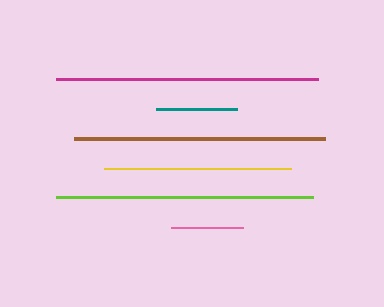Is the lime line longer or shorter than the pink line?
The lime line is longer than the pink line.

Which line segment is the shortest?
The pink line is the shortest at approximately 72 pixels.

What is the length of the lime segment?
The lime segment is approximately 257 pixels long.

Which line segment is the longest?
The magenta line is the longest at approximately 262 pixels.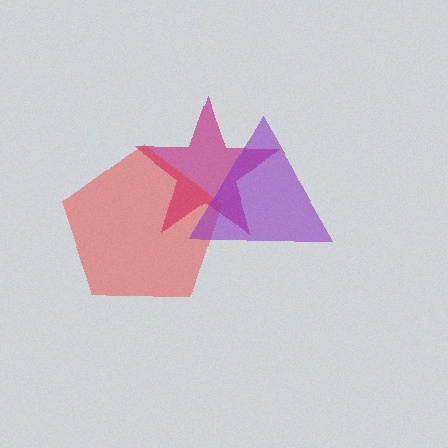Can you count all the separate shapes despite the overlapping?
Yes, there are 3 separate shapes.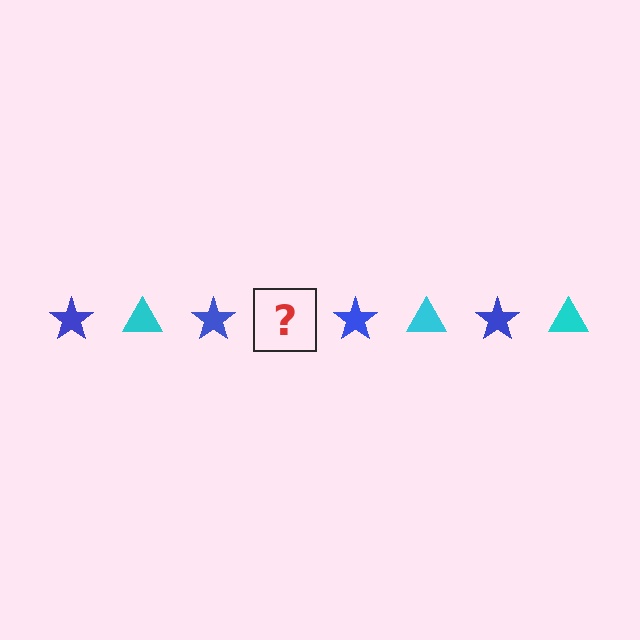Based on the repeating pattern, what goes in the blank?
The blank should be a cyan triangle.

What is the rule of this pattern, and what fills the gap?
The rule is that the pattern alternates between blue star and cyan triangle. The gap should be filled with a cyan triangle.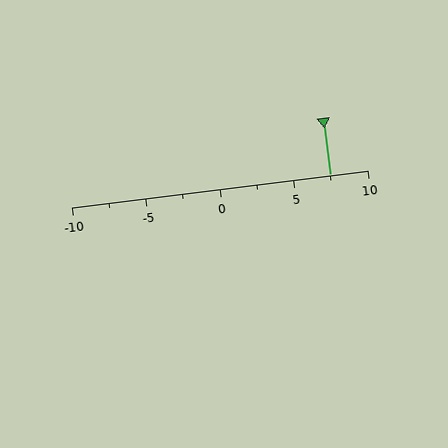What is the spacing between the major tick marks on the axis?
The major ticks are spaced 5 apart.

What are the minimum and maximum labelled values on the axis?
The axis runs from -10 to 10.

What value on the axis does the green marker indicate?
The marker indicates approximately 7.5.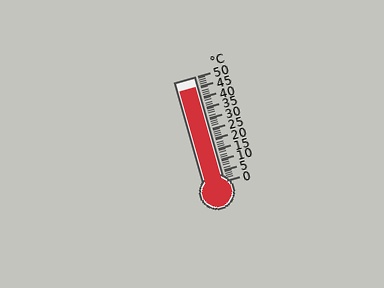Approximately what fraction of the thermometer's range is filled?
The thermometer is filled to approximately 90% of its range.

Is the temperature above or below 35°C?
The temperature is above 35°C.